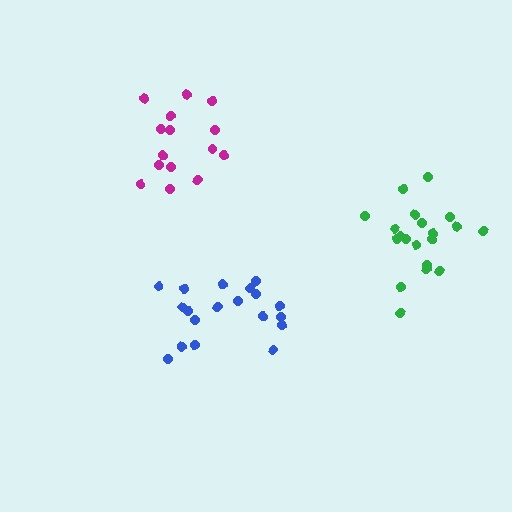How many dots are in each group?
Group 1: 15 dots, Group 2: 19 dots, Group 3: 20 dots (54 total).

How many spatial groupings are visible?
There are 3 spatial groupings.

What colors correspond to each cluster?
The clusters are colored: magenta, blue, green.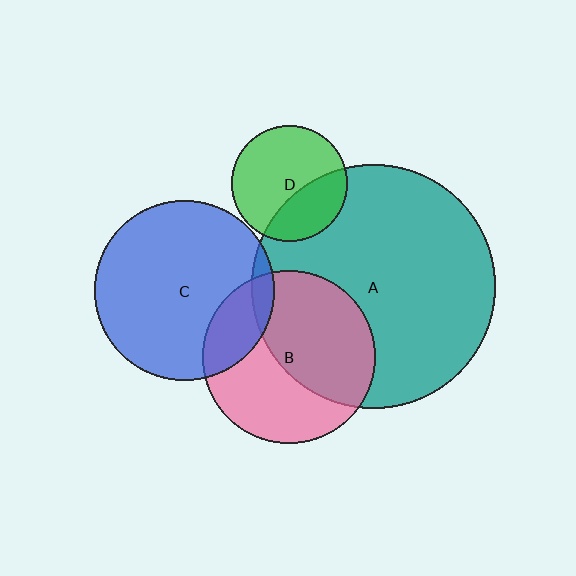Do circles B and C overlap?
Yes.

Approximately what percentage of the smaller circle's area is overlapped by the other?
Approximately 20%.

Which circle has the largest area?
Circle A (teal).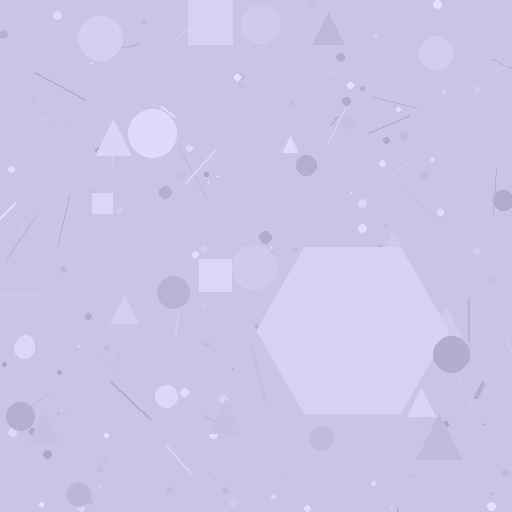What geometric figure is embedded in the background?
A hexagon is embedded in the background.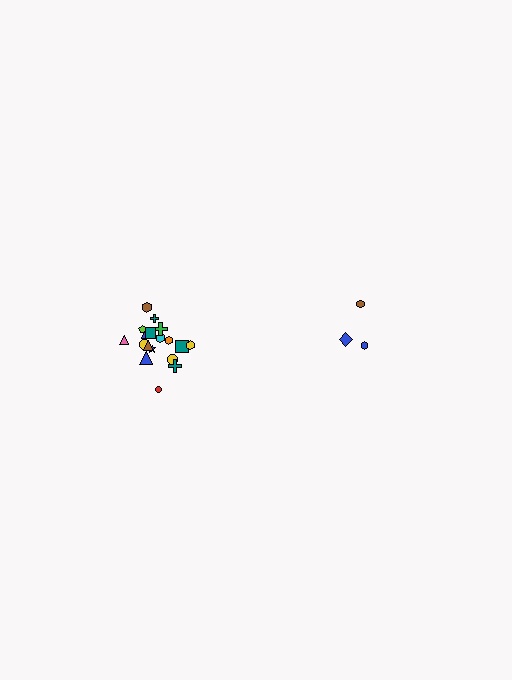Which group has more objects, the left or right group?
The left group.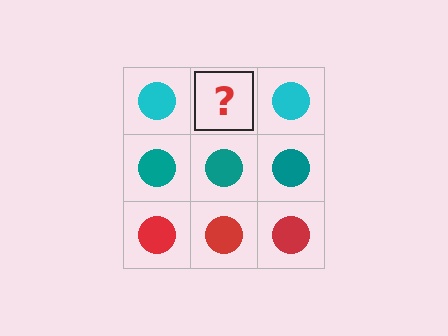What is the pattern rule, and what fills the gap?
The rule is that each row has a consistent color. The gap should be filled with a cyan circle.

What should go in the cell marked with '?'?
The missing cell should contain a cyan circle.